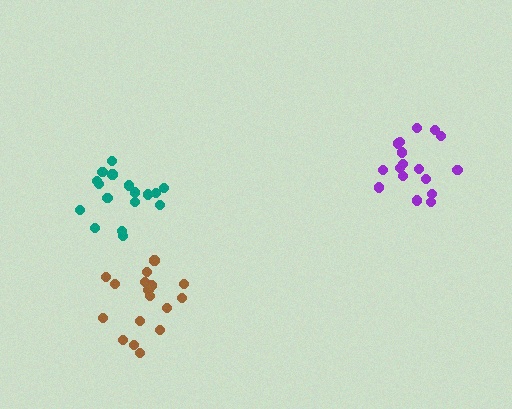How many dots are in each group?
Group 1: 17 dots, Group 2: 17 dots, Group 3: 17 dots (51 total).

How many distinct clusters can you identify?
There are 3 distinct clusters.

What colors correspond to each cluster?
The clusters are colored: teal, purple, brown.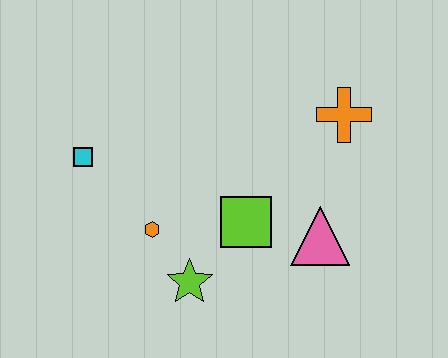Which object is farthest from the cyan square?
The orange cross is farthest from the cyan square.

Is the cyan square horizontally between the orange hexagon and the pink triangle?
No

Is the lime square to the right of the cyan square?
Yes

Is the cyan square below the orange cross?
Yes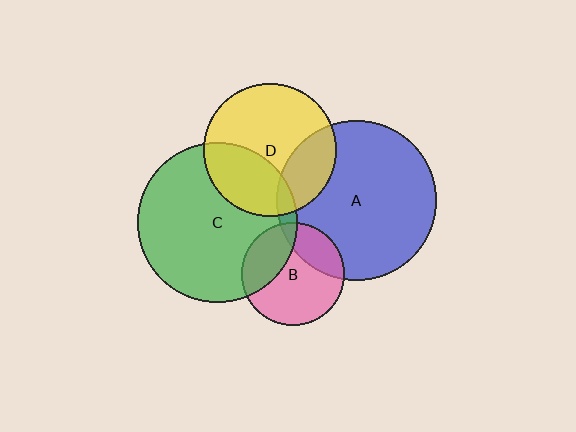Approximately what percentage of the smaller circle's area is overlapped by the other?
Approximately 5%.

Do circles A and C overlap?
Yes.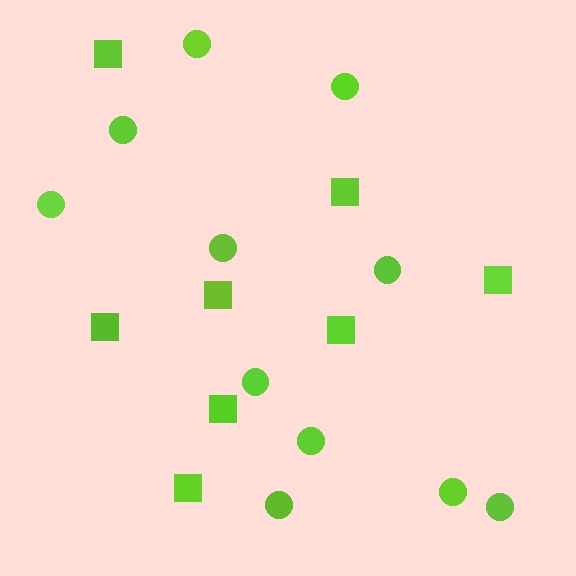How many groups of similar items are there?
There are 2 groups: one group of squares (8) and one group of circles (11).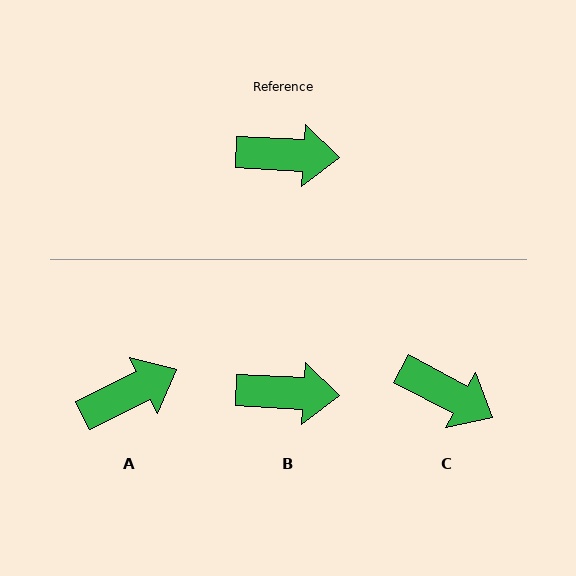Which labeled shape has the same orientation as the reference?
B.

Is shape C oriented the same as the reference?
No, it is off by about 25 degrees.